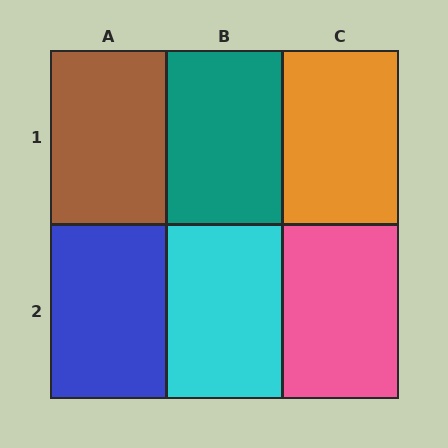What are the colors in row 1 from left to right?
Brown, teal, orange.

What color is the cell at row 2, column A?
Blue.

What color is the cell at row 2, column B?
Cyan.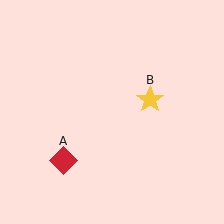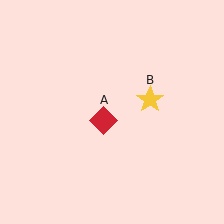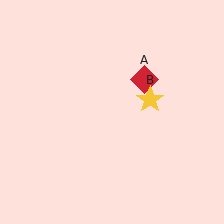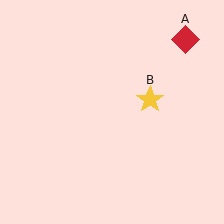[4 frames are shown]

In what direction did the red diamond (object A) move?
The red diamond (object A) moved up and to the right.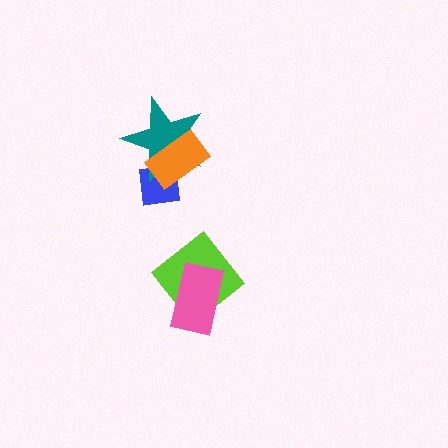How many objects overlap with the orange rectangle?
2 objects overlap with the orange rectangle.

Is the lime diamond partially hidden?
Yes, it is partially covered by another shape.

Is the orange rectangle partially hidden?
No, no other shape covers it.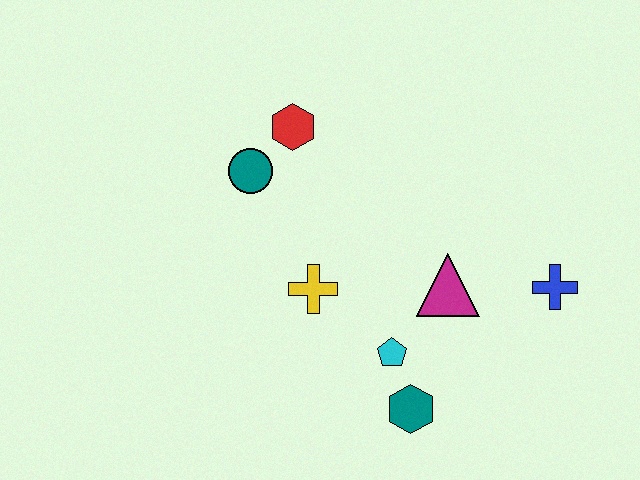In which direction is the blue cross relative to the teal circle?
The blue cross is to the right of the teal circle.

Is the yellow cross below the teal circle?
Yes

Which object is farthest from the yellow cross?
The blue cross is farthest from the yellow cross.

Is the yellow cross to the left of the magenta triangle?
Yes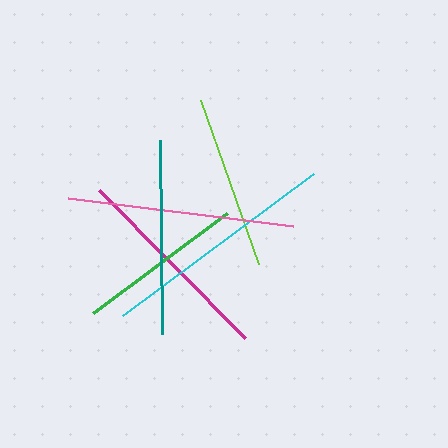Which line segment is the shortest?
The green line is the shortest at approximately 167 pixels.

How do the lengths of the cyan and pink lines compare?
The cyan and pink lines are approximately the same length.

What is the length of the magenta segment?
The magenta segment is approximately 208 pixels long.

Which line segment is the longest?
The cyan line is the longest at approximately 238 pixels.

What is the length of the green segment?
The green segment is approximately 167 pixels long.